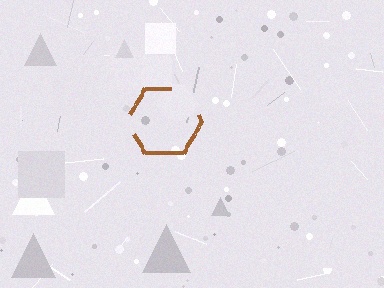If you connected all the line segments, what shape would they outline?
They would outline a hexagon.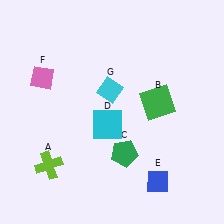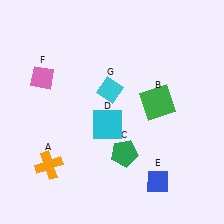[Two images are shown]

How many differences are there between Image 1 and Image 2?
There is 1 difference between the two images.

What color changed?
The cross (A) changed from lime in Image 1 to orange in Image 2.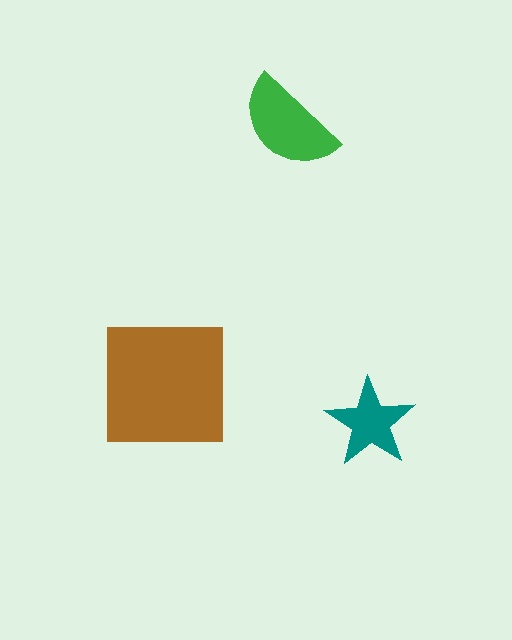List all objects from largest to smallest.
The brown square, the green semicircle, the teal star.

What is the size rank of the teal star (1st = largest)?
3rd.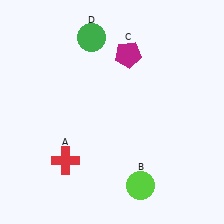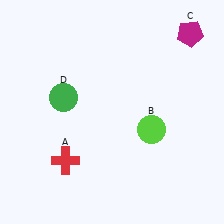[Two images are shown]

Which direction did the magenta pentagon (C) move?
The magenta pentagon (C) moved right.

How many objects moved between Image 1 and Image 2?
3 objects moved between the two images.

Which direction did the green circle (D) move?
The green circle (D) moved down.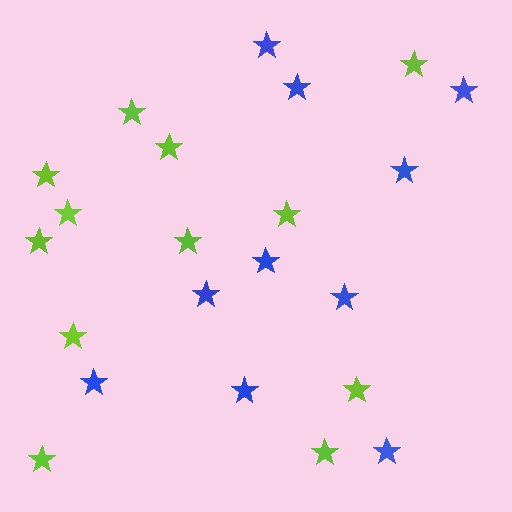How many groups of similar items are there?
There are 2 groups: one group of blue stars (10) and one group of lime stars (12).